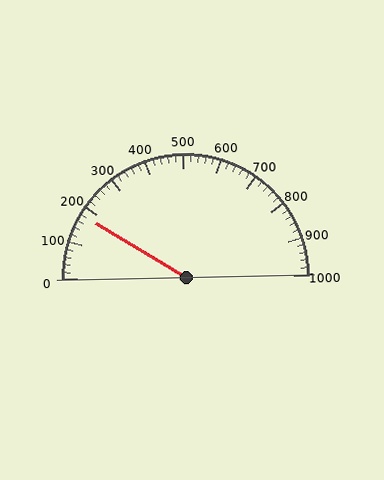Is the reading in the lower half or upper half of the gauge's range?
The reading is in the lower half of the range (0 to 1000).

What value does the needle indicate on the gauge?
The needle indicates approximately 180.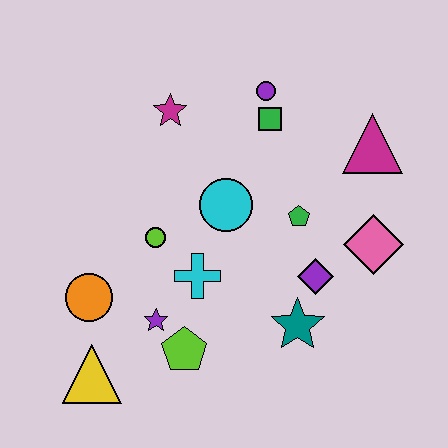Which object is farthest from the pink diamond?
The yellow triangle is farthest from the pink diamond.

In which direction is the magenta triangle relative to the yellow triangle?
The magenta triangle is to the right of the yellow triangle.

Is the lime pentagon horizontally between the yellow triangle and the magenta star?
No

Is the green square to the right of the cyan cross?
Yes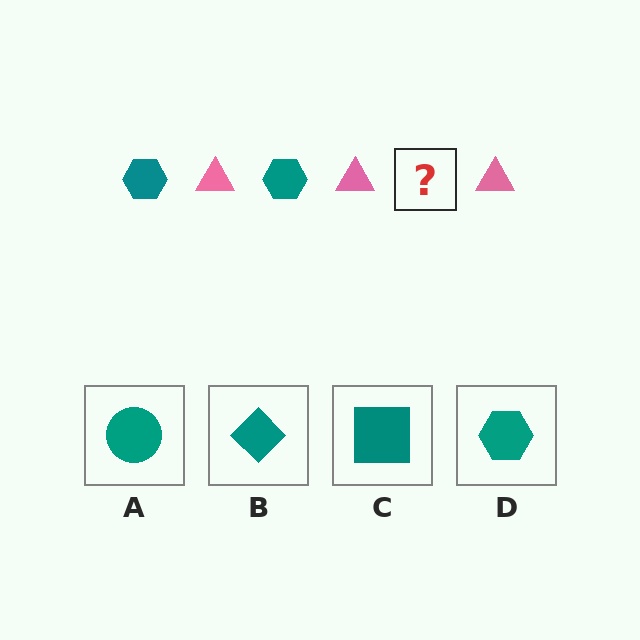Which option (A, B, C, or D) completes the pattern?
D.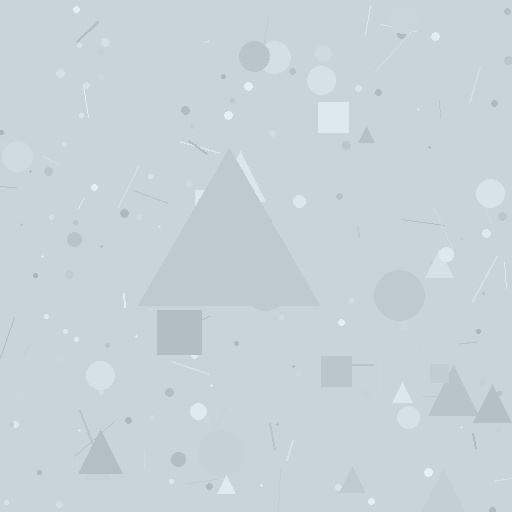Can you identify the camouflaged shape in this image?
The camouflaged shape is a triangle.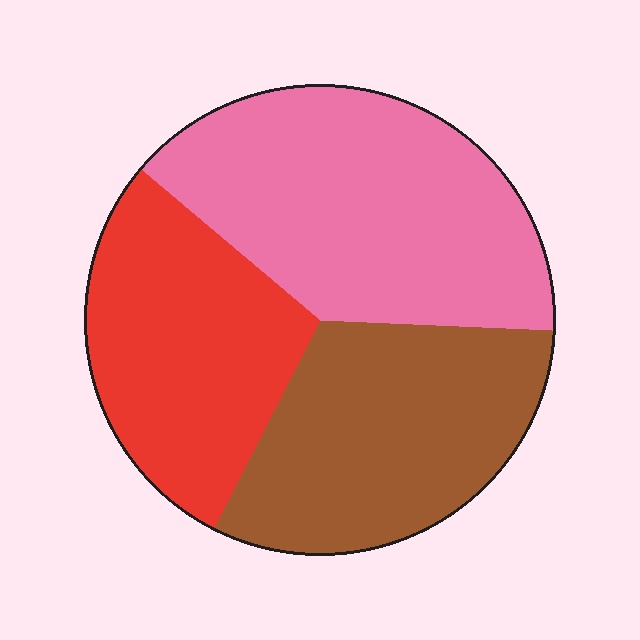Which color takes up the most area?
Pink, at roughly 40%.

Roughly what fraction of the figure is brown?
Brown takes up about one third (1/3) of the figure.